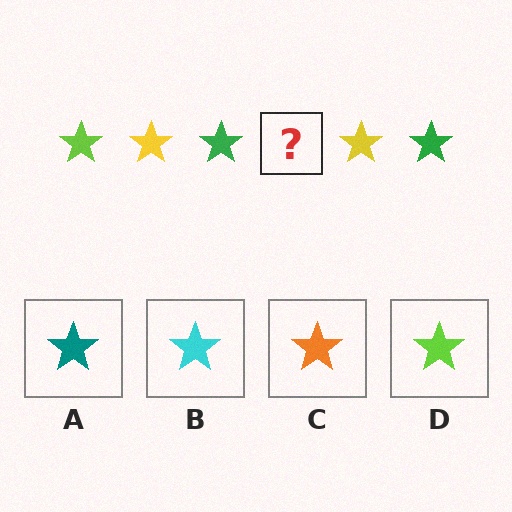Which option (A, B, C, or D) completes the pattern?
D.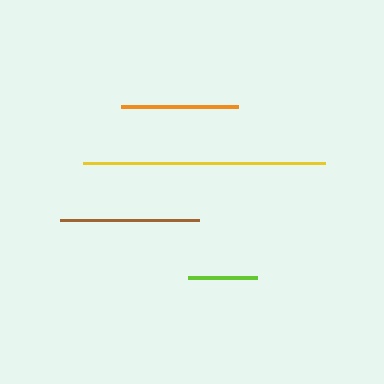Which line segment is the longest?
The yellow line is the longest at approximately 242 pixels.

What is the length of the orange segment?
The orange segment is approximately 117 pixels long.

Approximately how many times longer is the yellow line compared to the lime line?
The yellow line is approximately 3.5 times the length of the lime line.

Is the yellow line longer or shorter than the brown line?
The yellow line is longer than the brown line.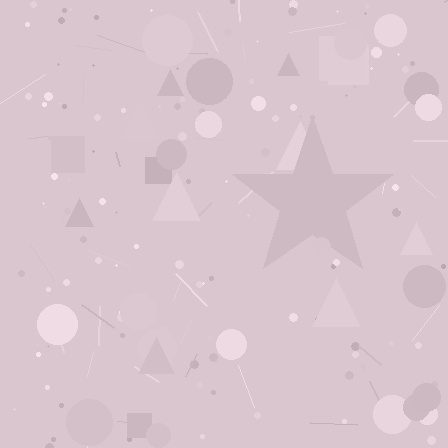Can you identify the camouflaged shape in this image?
The camouflaged shape is a star.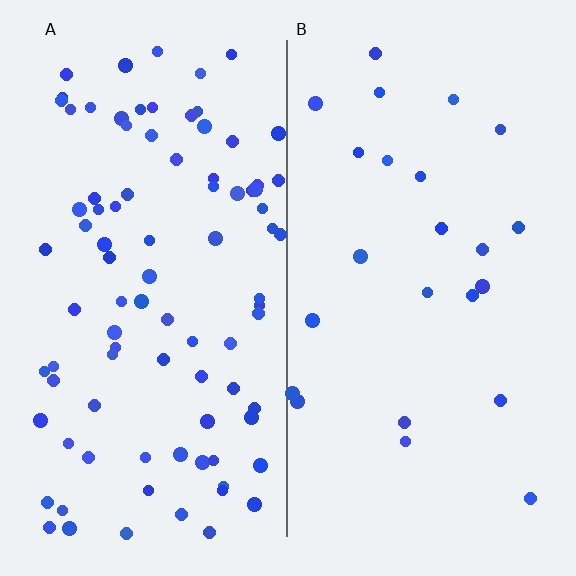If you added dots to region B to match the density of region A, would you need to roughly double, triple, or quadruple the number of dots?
Approximately quadruple.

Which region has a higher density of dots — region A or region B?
A (the left).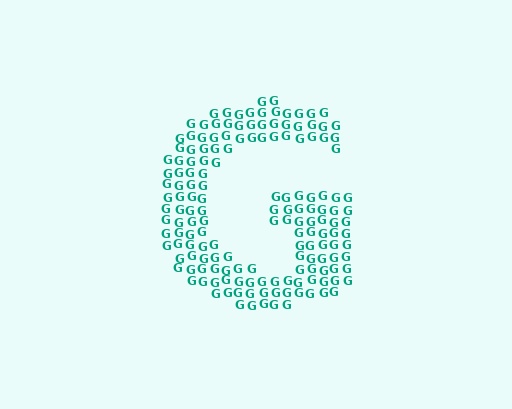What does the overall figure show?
The overall figure shows the letter G.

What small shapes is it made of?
It is made of small letter G's.